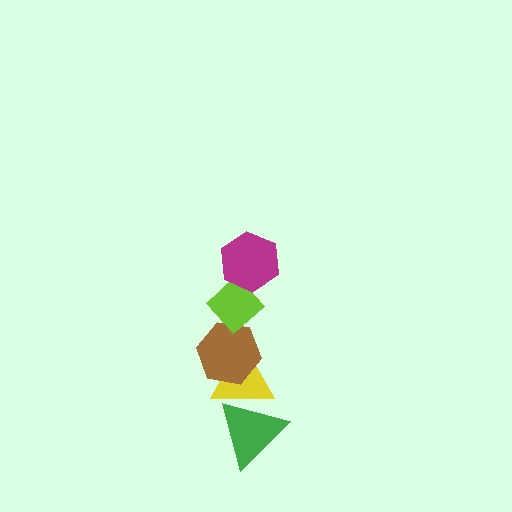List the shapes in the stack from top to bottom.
From top to bottom: the magenta hexagon, the lime diamond, the brown hexagon, the yellow triangle, the green triangle.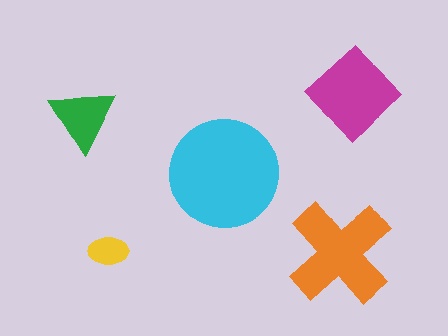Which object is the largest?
The cyan circle.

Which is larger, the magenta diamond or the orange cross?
The orange cross.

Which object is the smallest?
The yellow ellipse.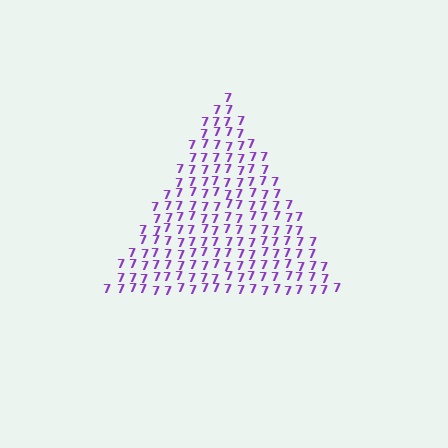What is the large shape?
The large shape is a triangle.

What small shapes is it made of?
It is made of small digit 7's.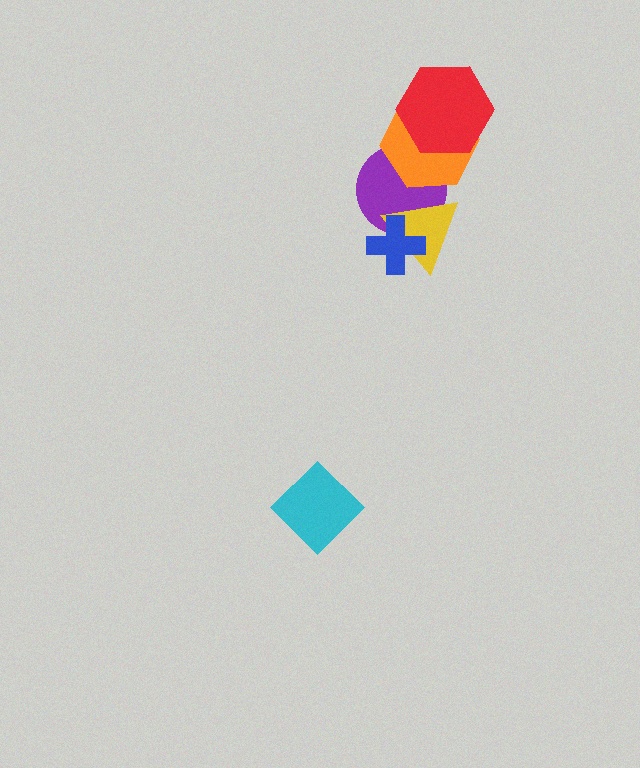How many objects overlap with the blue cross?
2 objects overlap with the blue cross.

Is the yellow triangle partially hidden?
Yes, it is partially covered by another shape.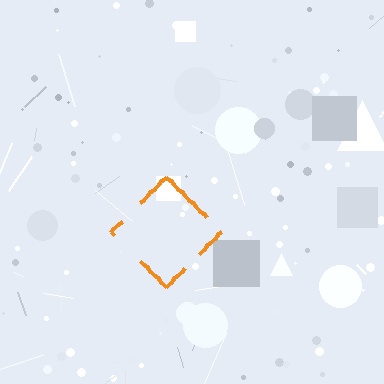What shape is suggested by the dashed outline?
The dashed outline suggests a diamond.